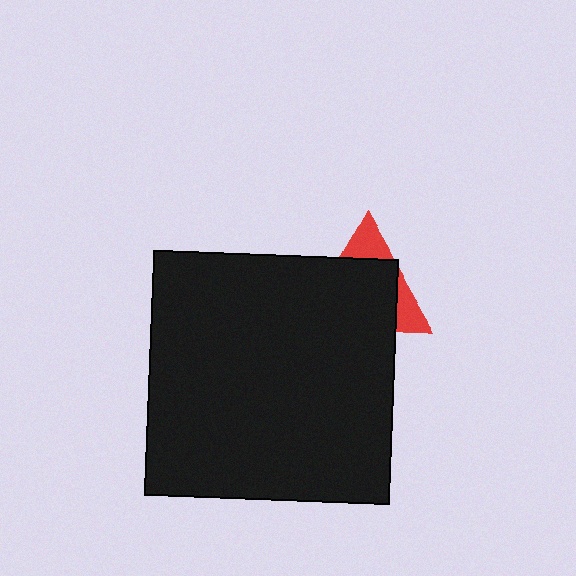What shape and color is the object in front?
The object in front is a black square.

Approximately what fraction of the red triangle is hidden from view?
Roughly 69% of the red triangle is hidden behind the black square.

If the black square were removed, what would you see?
You would see the complete red triangle.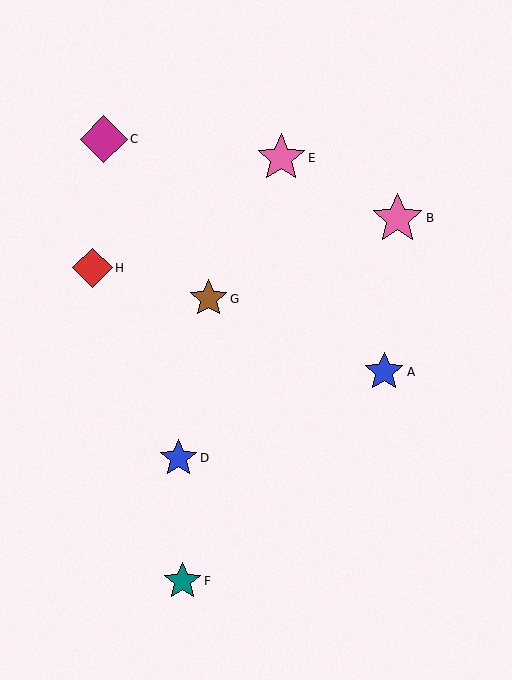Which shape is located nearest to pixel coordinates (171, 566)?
The teal star (labeled F) at (183, 581) is nearest to that location.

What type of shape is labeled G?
Shape G is a brown star.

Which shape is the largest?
The pink star (labeled B) is the largest.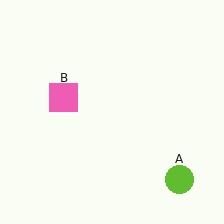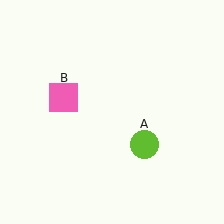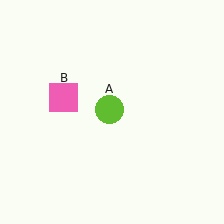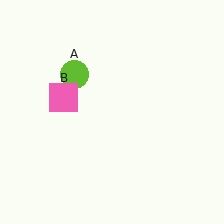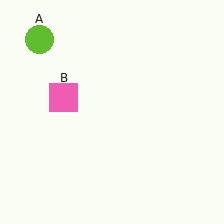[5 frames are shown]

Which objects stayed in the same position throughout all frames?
Pink square (object B) remained stationary.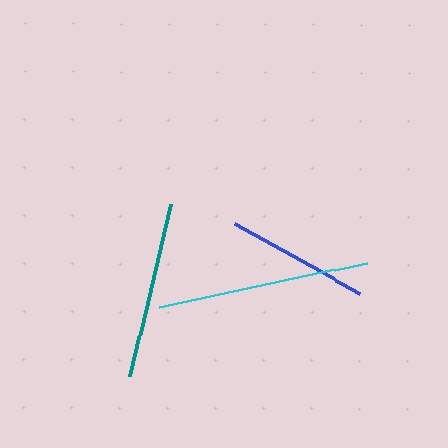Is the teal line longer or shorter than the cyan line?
The cyan line is longer than the teal line.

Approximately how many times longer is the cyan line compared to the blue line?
The cyan line is approximately 1.5 times the length of the blue line.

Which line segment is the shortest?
The blue line is the shortest at approximately 143 pixels.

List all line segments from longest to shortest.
From longest to shortest: cyan, teal, blue.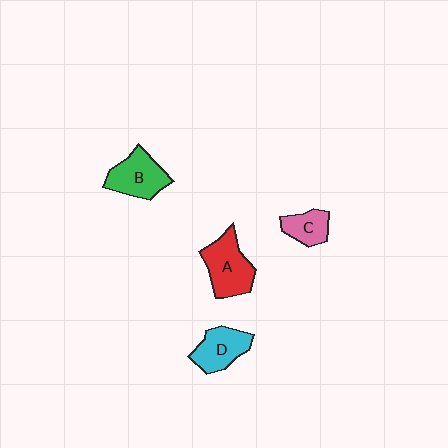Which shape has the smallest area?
Shape C (pink).